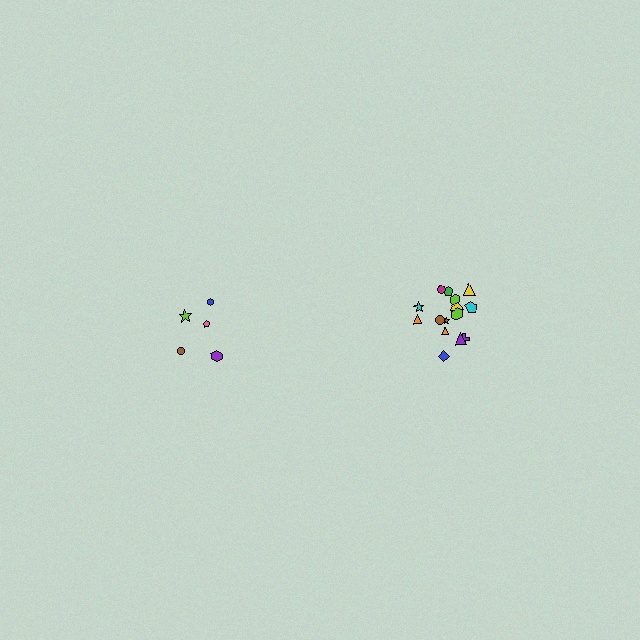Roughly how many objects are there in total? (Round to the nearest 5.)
Roughly 20 objects in total.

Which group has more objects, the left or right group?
The right group.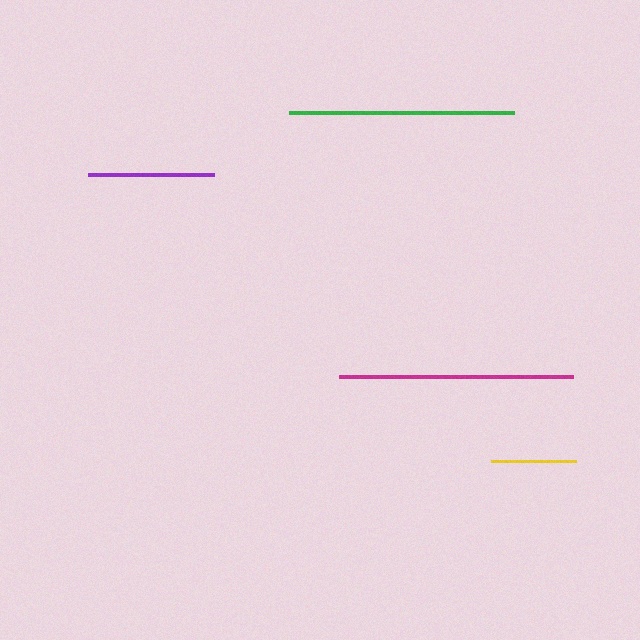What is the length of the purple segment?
The purple segment is approximately 126 pixels long.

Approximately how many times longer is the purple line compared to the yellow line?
The purple line is approximately 1.5 times the length of the yellow line.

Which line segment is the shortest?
The yellow line is the shortest at approximately 85 pixels.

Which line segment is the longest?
The magenta line is the longest at approximately 234 pixels.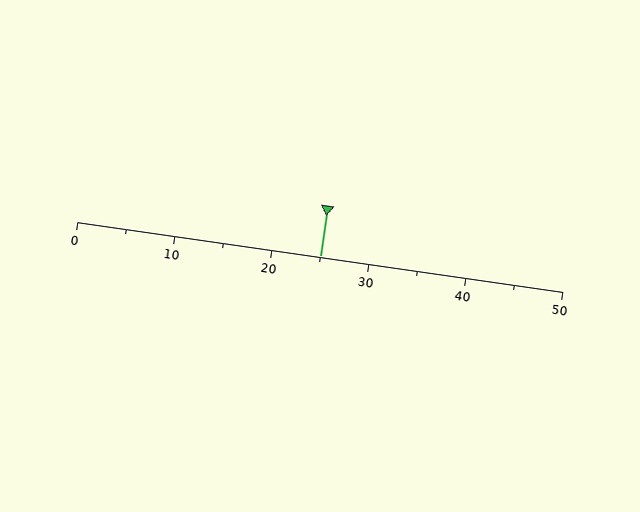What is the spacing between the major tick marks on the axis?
The major ticks are spaced 10 apart.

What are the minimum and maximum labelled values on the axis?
The axis runs from 0 to 50.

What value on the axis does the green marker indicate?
The marker indicates approximately 25.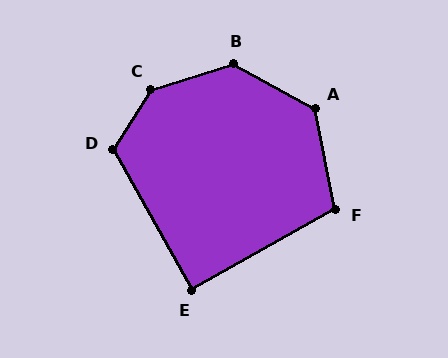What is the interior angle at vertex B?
Approximately 134 degrees (obtuse).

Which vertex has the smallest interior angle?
E, at approximately 90 degrees.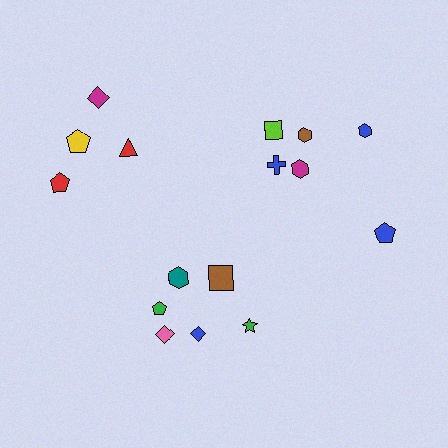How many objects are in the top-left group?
There are 4 objects.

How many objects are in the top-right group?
There are 6 objects.